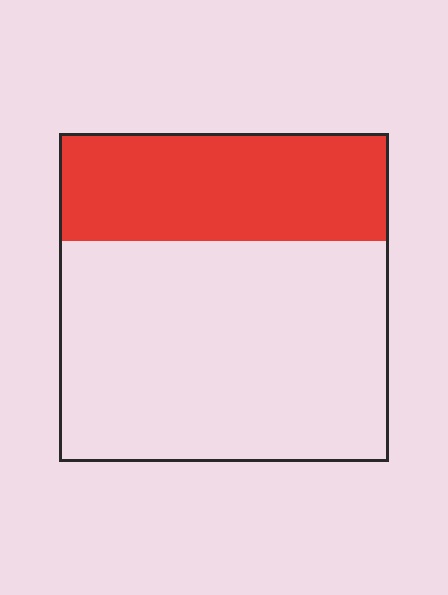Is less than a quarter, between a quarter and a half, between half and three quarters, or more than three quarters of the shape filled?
Between a quarter and a half.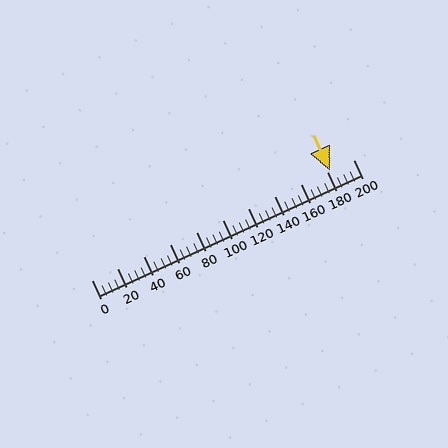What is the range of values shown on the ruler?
The ruler shows values from 0 to 200.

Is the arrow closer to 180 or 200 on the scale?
The arrow is closer to 180.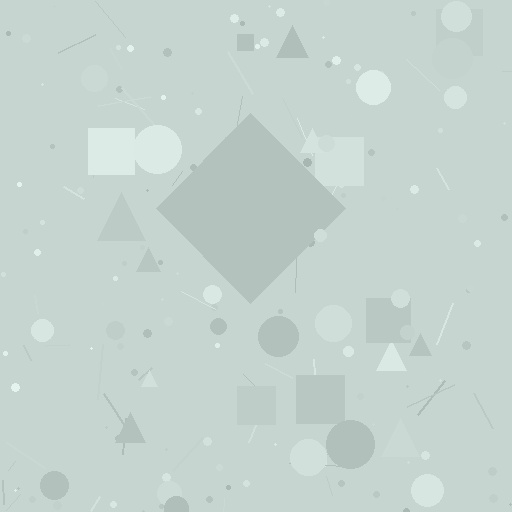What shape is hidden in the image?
A diamond is hidden in the image.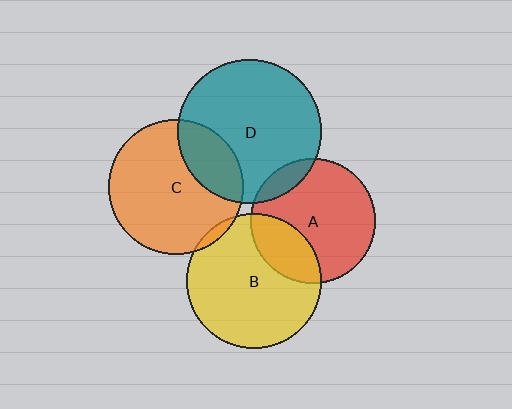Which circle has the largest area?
Circle D (teal).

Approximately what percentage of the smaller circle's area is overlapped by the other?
Approximately 5%.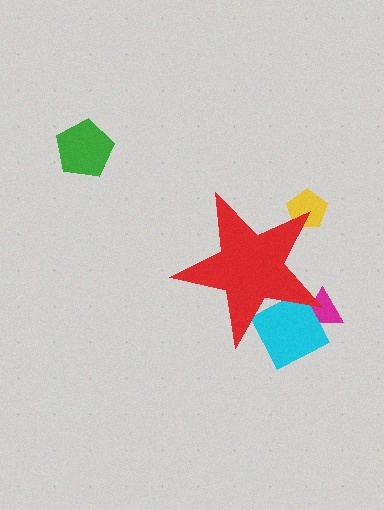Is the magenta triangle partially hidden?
Yes, the magenta triangle is partially hidden behind the red star.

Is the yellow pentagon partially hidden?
Yes, the yellow pentagon is partially hidden behind the red star.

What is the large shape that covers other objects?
A red star.